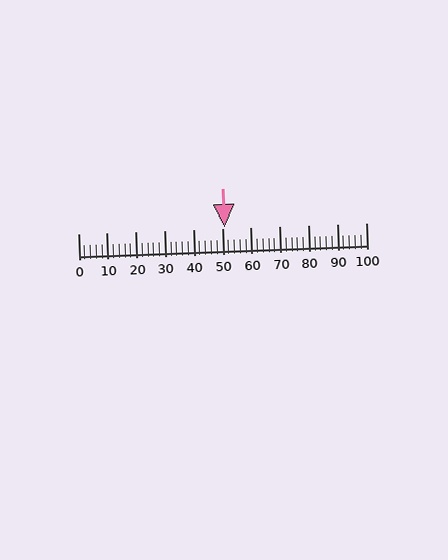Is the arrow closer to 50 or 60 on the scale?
The arrow is closer to 50.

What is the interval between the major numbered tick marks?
The major tick marks are spaced 10 units apart.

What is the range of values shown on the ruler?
The ruler shows values from 0 to 100.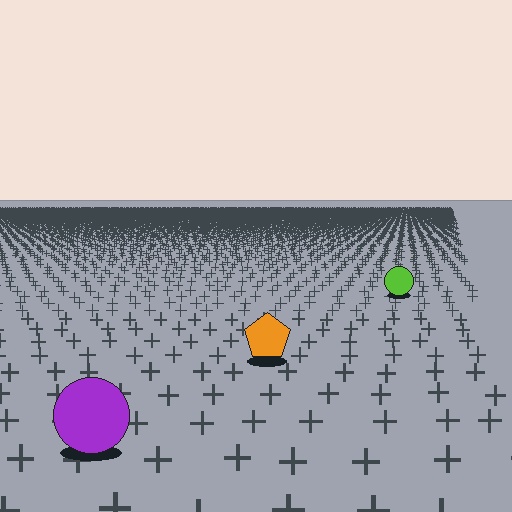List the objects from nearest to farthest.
From nearest to farthest: the purple circle, the orange pentagon, the lime circle.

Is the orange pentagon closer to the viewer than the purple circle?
No. The purple circle is closer — you can tell from the texture gradient: the ground texture is coarser near it.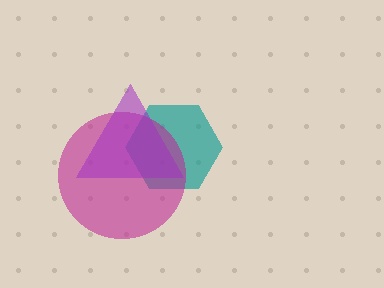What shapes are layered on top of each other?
The layered shapes are: a teal hexagon, a magenta circle, a purple triangle.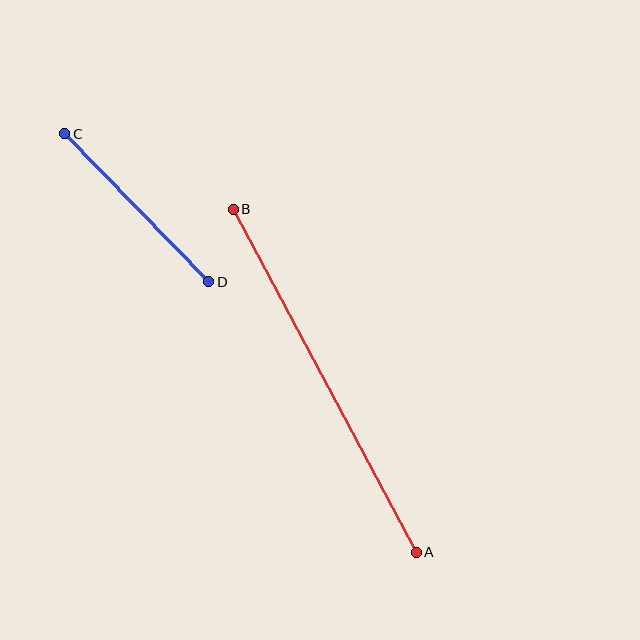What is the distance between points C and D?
The distance is approximately 207 pixels.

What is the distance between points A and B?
The distance is approximately 389 pixels.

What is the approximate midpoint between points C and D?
The midpoint is at approximately (137, 208) pixels.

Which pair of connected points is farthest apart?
Points A and B are farthest apart.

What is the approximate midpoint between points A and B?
The midpoint is at approximately (325, 381) pixels.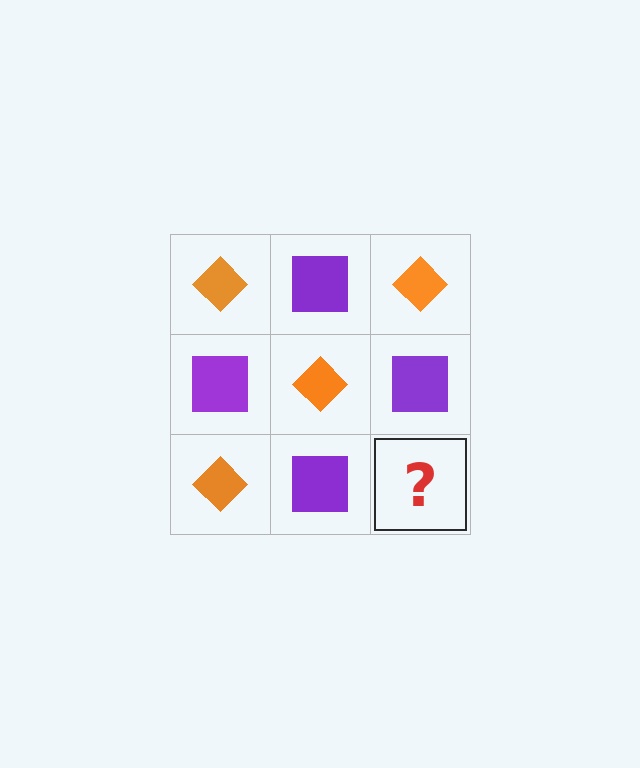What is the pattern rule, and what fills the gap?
The rule is that it alternates orange diamond and purple square in a checkerboard pattern. The gap should be filled with an orange diamond.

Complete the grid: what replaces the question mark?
The question mark should be replaced with an orange diamond.